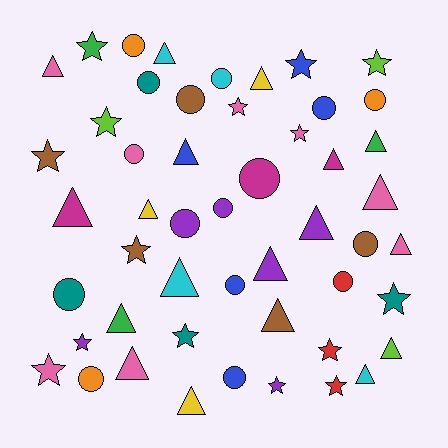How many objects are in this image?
There are 50 objects.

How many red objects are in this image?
There are 3 red objects.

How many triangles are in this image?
There are 19 triangles.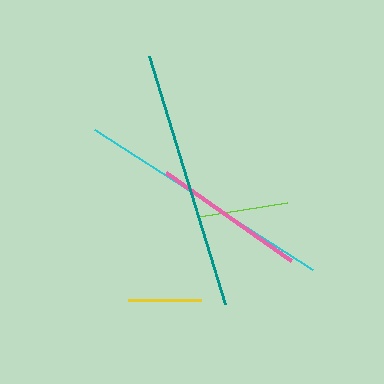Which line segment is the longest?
The teal line is the longest at approximately 259 pixels.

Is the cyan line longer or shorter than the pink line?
The cyan line is longer than the pink line.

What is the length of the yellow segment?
The yellow segment is approximately 73 pixels long.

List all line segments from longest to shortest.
From longest to shortest: teal, cyan, pink, lime, yellow.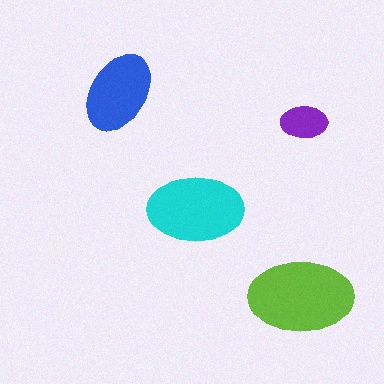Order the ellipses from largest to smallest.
the lime one, the cyan one, the blue one, the purple one.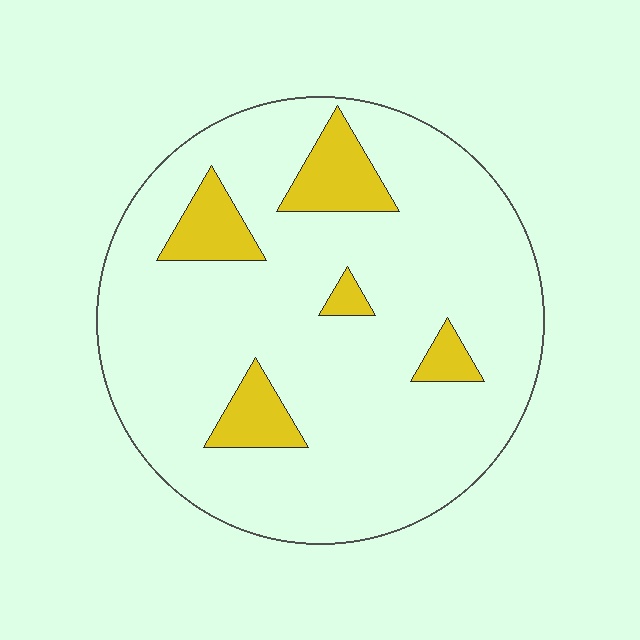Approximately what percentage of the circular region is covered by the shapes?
Approximately 15%.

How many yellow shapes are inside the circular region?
5.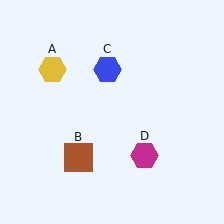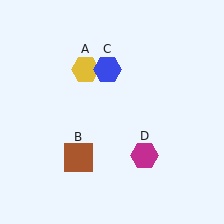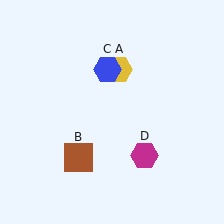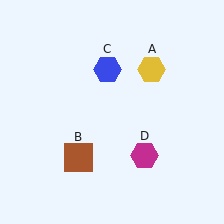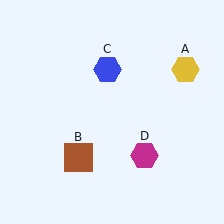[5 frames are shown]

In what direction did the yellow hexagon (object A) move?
The yellow hexagon (object A) moved right.